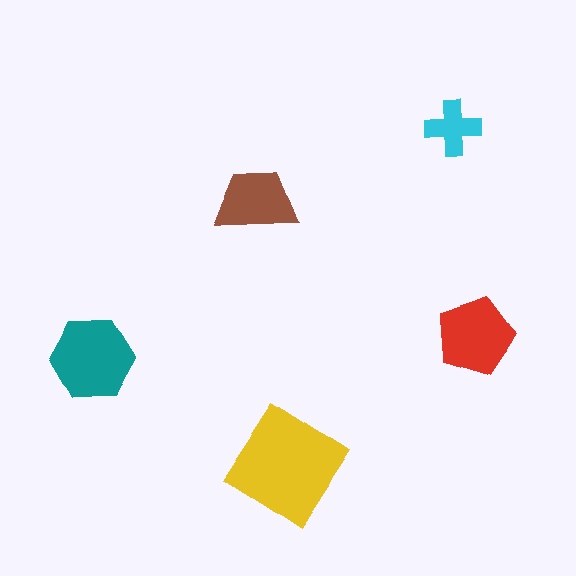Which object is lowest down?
The yellow diamond is bottommost.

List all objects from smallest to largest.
The cyan cross, the brown trapezoid, the red pentagon, the teal hexagon, the yellow diamond.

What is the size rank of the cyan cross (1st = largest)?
5th.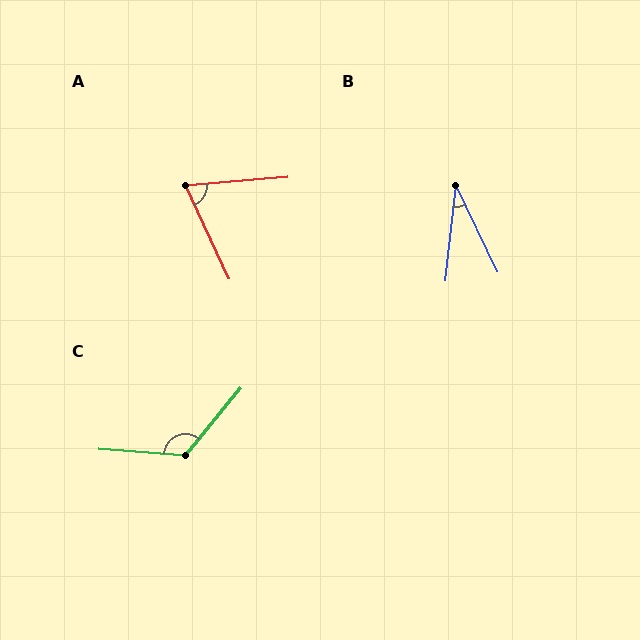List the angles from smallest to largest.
B (32°), A (70°), C (125°).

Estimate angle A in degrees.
Approximately 70 degrees.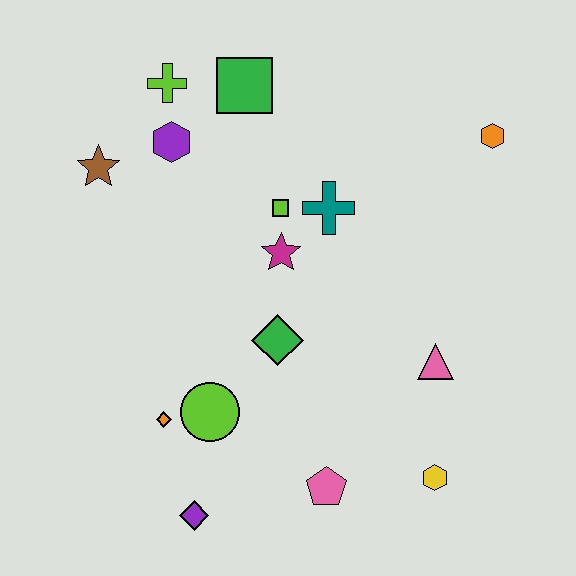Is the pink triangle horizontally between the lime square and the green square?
No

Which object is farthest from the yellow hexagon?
The lime cross is farthest from the yellow hexagon.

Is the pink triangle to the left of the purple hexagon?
No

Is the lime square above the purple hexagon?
No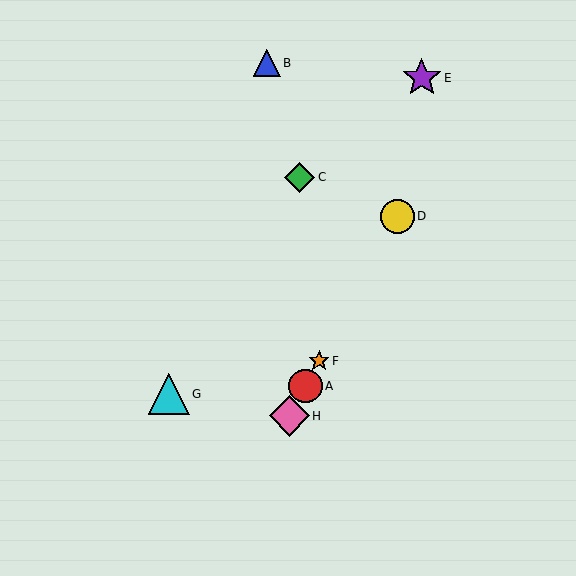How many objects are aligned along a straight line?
4 objects (A, D, F, H) are aligned along a straight line.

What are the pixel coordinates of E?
Object E is at (422, 78).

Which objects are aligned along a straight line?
Objects A, D, F, H are aligned along a straight line.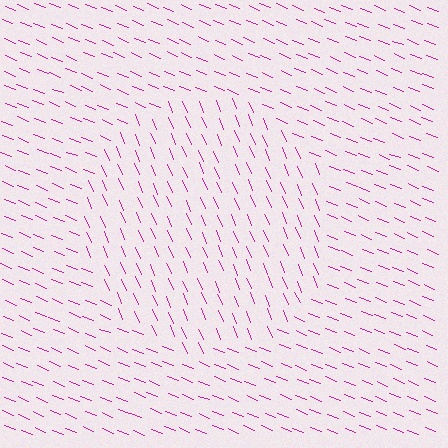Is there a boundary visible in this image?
Yes, there is a texture boundary formed by a change in line orientation.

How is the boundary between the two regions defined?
The boundary is defined purely by a change in line orientation (approximately 45 degrees difference). All lines are the same color and thickness.